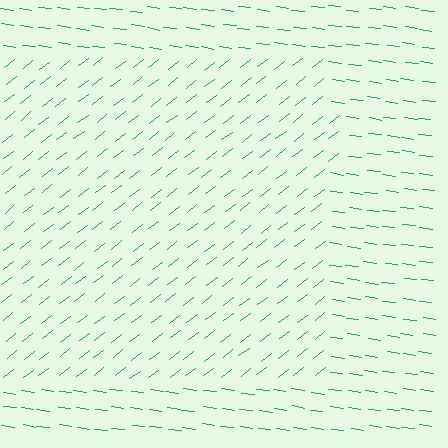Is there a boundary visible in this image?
Yes, there is a texture boundary formed by a change in line orientation.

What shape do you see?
I see a rectangle.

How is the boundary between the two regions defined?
The boundary is defined purely by a change in line orientation (approximately 45 degrees difference). All lines are the same color and thickness.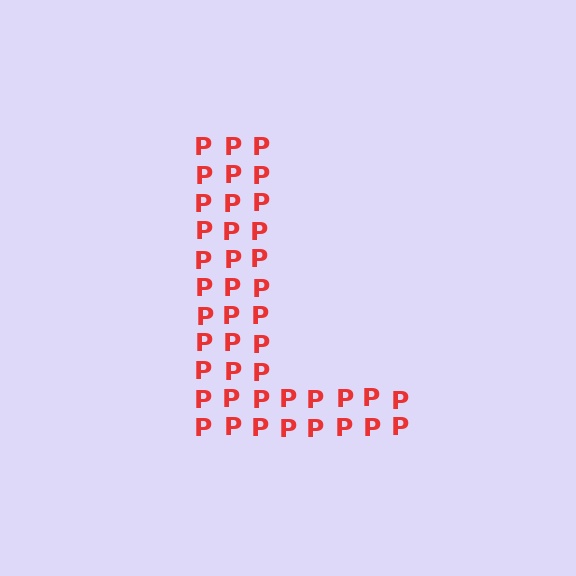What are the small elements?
The small elements are letter P's.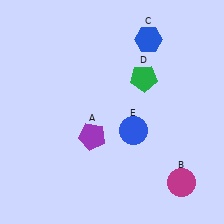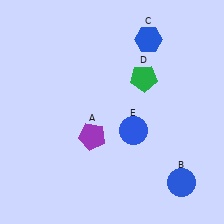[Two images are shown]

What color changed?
The circle (B) changed from magenta in Image 1 to blue in Image 2.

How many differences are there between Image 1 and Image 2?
There is 1 difference between the two images.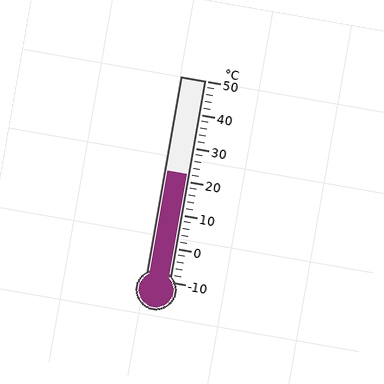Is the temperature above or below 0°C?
The temperature is above 0°C.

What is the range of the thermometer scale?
The thermometer scale ranges from -10°C to 50°C.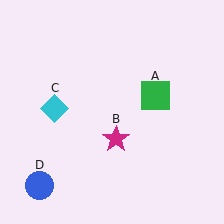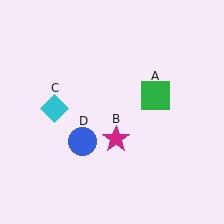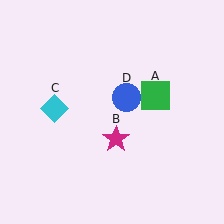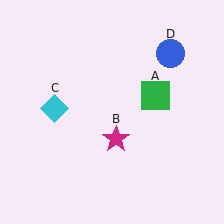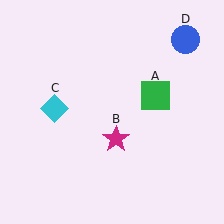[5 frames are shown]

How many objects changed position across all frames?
1 object changed position: blue circle (object D).